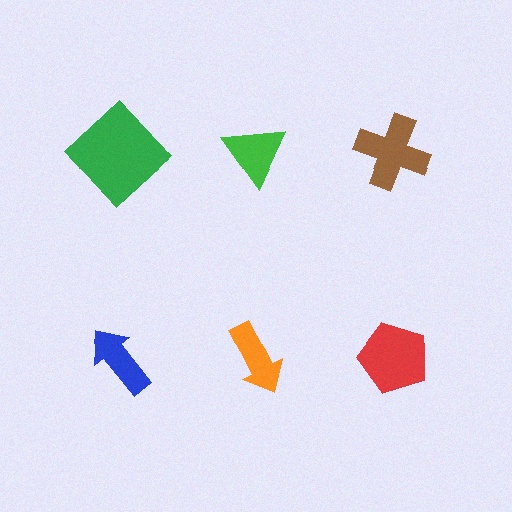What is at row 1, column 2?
A green triangle.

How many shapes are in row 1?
3 shapes.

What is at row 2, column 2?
An orange arrow.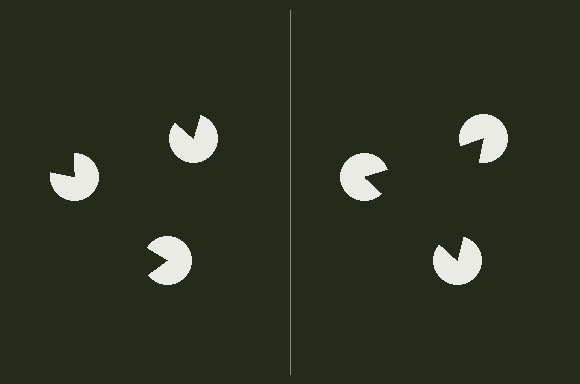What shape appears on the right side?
An illusory triangle.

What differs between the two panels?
The pac-man discs are positioned identically on both sides; only the wedge orientations differ. On the right they align to a triangle; on the left they are misaligned.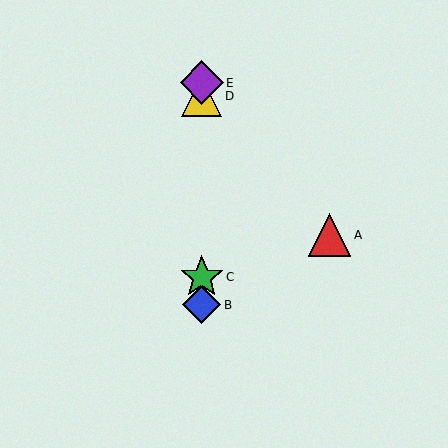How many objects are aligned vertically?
4 objects (B, C, D, E) are aligned vertically.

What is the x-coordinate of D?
Object D is at x≈202.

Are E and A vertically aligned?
No, E is at x≈202 and A is at x≈330.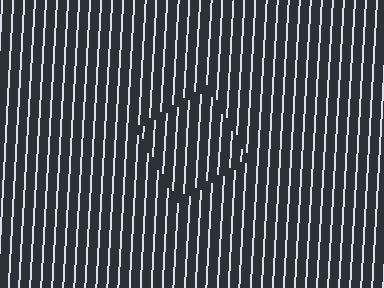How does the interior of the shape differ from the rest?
The interior of the shape contains the same grating, shifted by half a period — the contour is defined by the phase discontinuity where line-ends from the inner and outer gratings abut.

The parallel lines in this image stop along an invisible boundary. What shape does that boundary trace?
An illusory square. The interior of the shape contains the same grating, shifted by half a period — the contour is defined by the phase discontinuity where line-ends from the inner and outer gratings abut.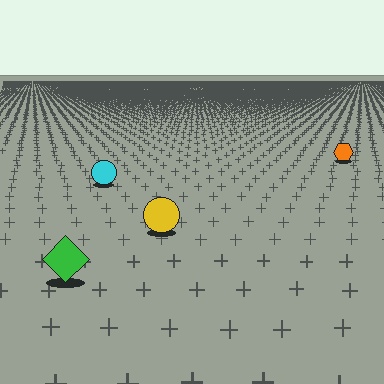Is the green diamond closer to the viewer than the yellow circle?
Yes. The green diamond is closer — you can tell from the texture gradient: the ground texture is coarser near it.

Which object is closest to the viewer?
The green diamond is closest. The texture marks near it are larger and more spread out.